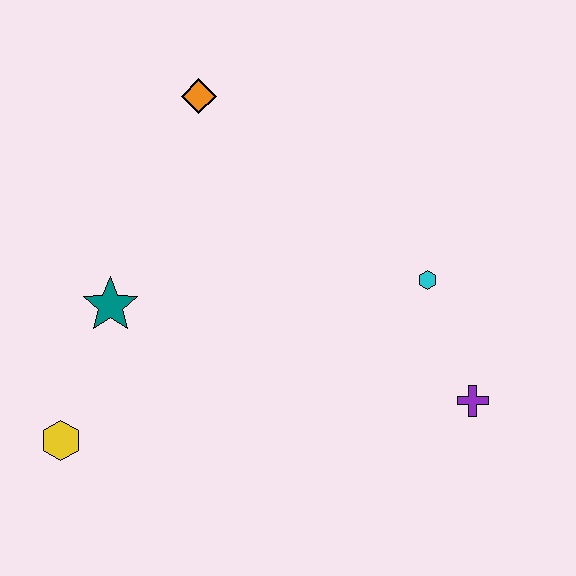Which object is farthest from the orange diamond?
The purple cross is farthest from the orange diamond.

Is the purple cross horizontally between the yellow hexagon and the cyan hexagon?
No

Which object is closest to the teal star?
The yellow hexagon is closest to the teal star.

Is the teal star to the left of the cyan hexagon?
Yes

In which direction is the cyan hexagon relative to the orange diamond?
The cyan hexagon is to the right of the orange diamond.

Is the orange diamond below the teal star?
No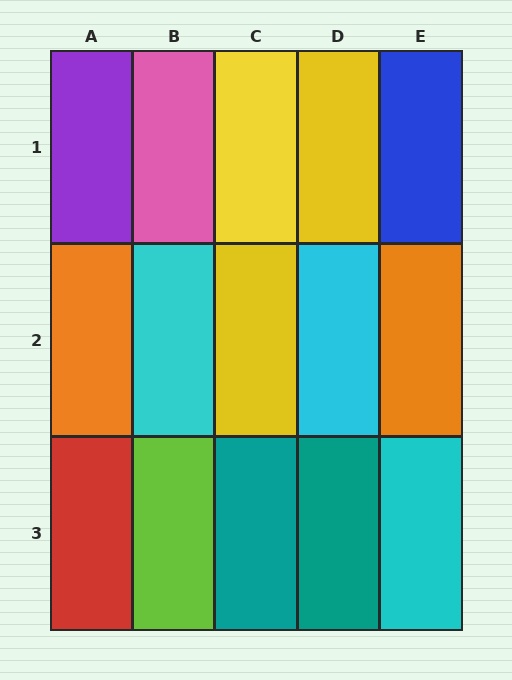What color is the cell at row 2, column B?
Cyan.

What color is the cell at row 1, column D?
Yellow.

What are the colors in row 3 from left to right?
Red, lime, teal, teal, cyan.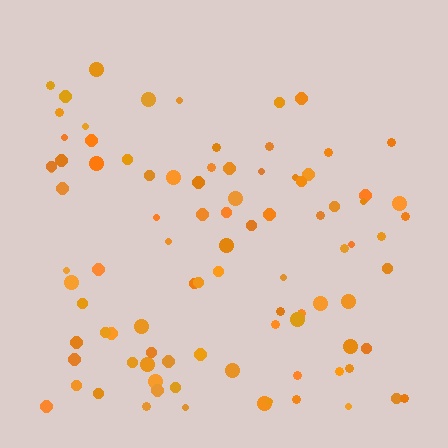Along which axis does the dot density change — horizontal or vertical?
Vertical.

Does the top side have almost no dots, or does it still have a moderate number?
Still a moderate number, just noticeably fewer than the bottom.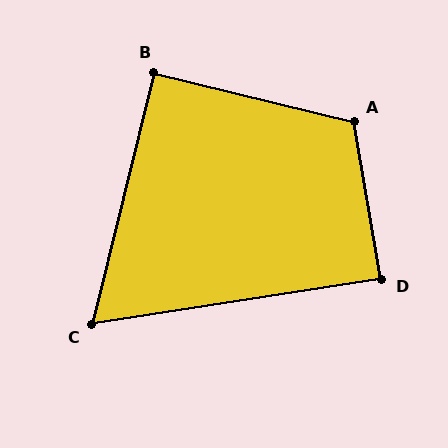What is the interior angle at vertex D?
Approximately 90 degrees (approximately right).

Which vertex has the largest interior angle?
A, at approximately 113 degrees.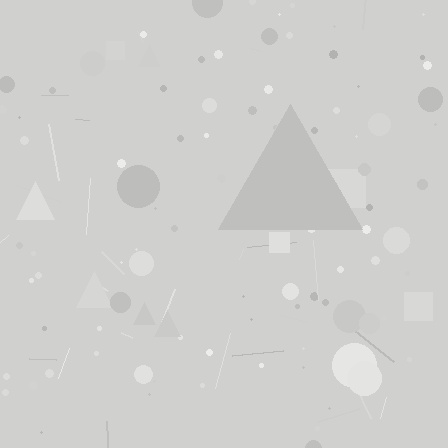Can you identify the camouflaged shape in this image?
The camouflaged shape is a triangle.